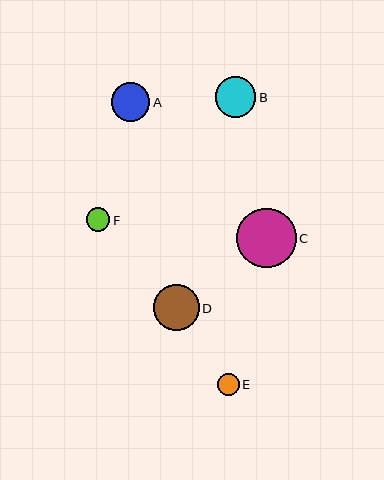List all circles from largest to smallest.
From largest to smallest: C, D, B, A, F, E.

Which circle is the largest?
Circle C is the largest with a size of approximately 59 pixels.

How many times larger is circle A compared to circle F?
Circle A is approximately 1.7 times the size of circle F.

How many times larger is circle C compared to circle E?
Circle C is approximately 2.7 times the size of circle E.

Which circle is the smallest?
Circle E is the smallest with a size of approximately 22 pixels.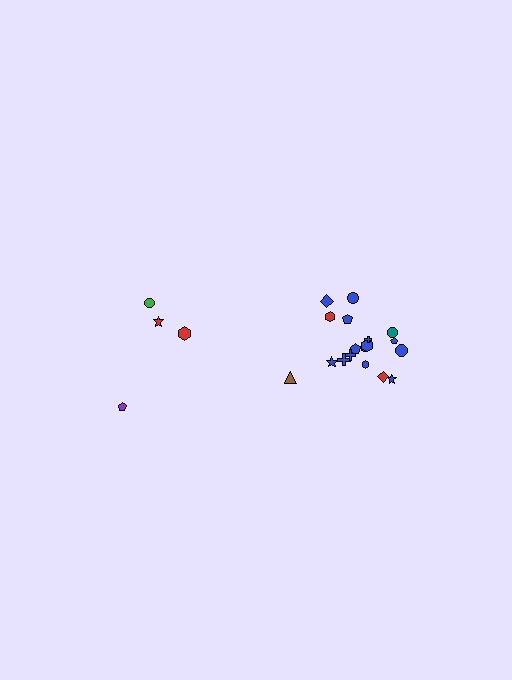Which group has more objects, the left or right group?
The right group.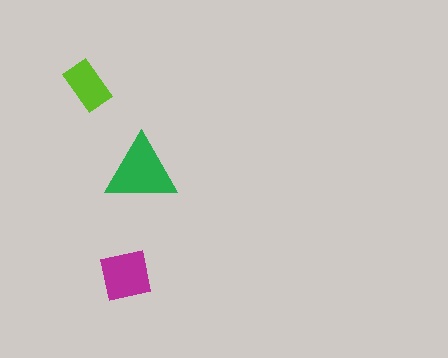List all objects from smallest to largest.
The lime rectangle, the magenta square, the green triangle.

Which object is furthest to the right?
The green triangle is rightmost.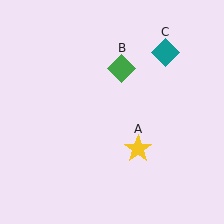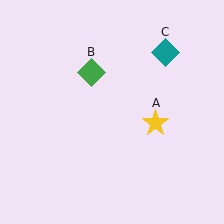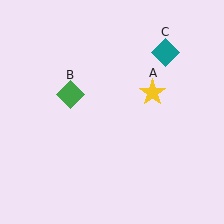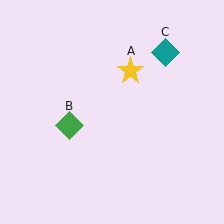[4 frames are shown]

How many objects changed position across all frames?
2 objects changed position: yellow star (object A), green diamond (object B).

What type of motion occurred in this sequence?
The yellow star (object A), green diamond (object B) rotated counterclockwise around the center of the scene.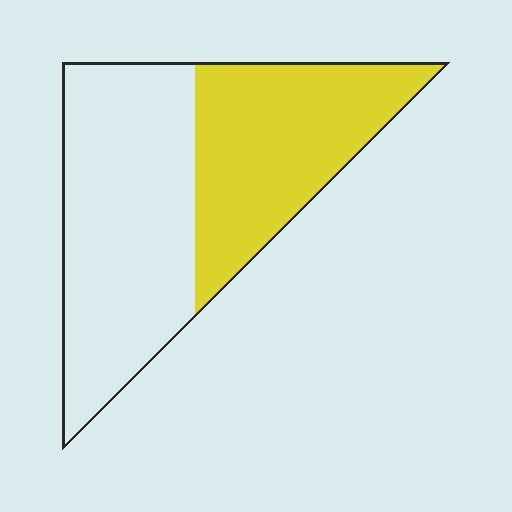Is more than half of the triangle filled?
No.